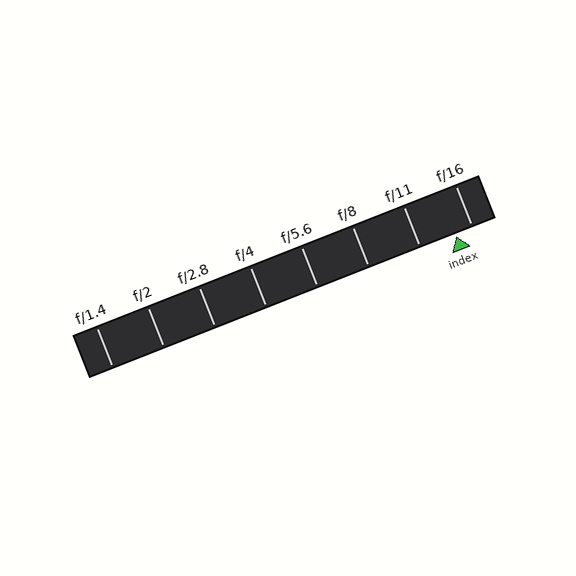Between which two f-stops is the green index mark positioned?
The index mark is between f/11 and f/16.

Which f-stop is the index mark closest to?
The index mark is closest to f/16.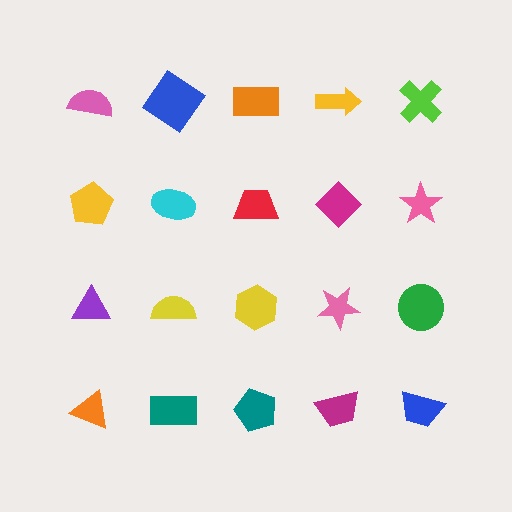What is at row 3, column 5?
A green circle.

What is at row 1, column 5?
A lime cross.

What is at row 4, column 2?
A teal rectangle.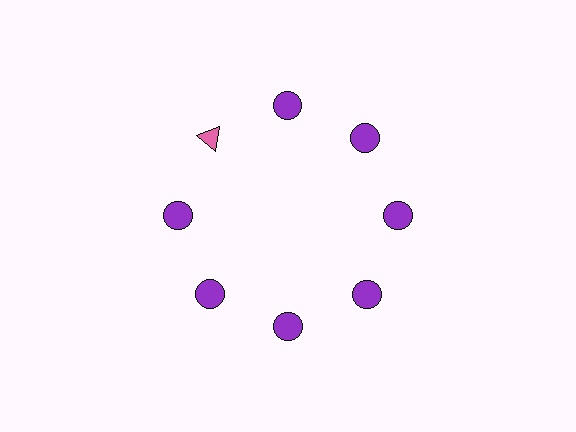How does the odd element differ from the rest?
It differs in both color (pink instead of purple) and shape (triangle instead of circle).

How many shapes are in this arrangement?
There are 8 shapes arranged in a ring pattern.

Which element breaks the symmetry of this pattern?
The pink triangle at roughly the 10 o'clock position breaks the symmetry. All other shapes are purple circles.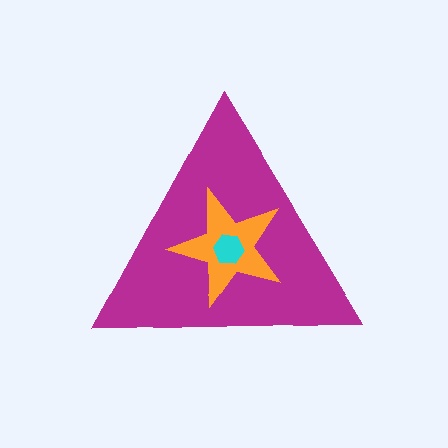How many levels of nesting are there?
3.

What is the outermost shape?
The magenta triangle.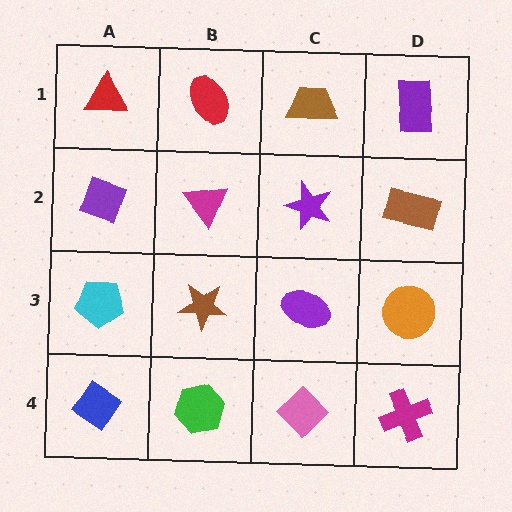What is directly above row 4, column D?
An orange circle.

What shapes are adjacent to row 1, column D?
A brown rectangle (row 2, column D), a brown trapezoid (row 1, column C).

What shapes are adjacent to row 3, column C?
A purple star (row 2, column C), a pink diamond (row 4, column C), a brown star (row 3, column B), an orange circle (row 3, column D).